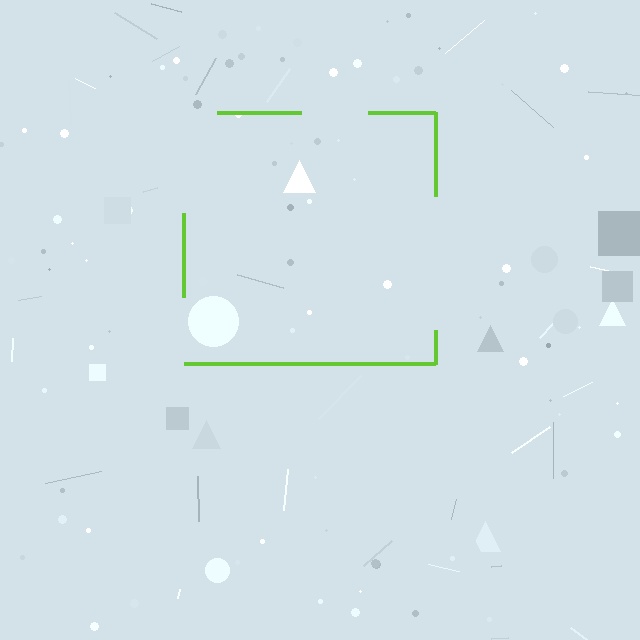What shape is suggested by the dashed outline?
The dashed outline suggests a square.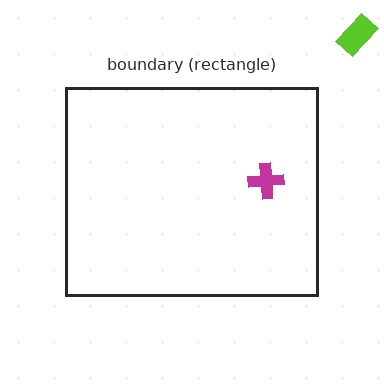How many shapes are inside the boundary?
1 inside, 1 outside.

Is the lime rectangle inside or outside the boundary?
Outside.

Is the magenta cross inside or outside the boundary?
Inside.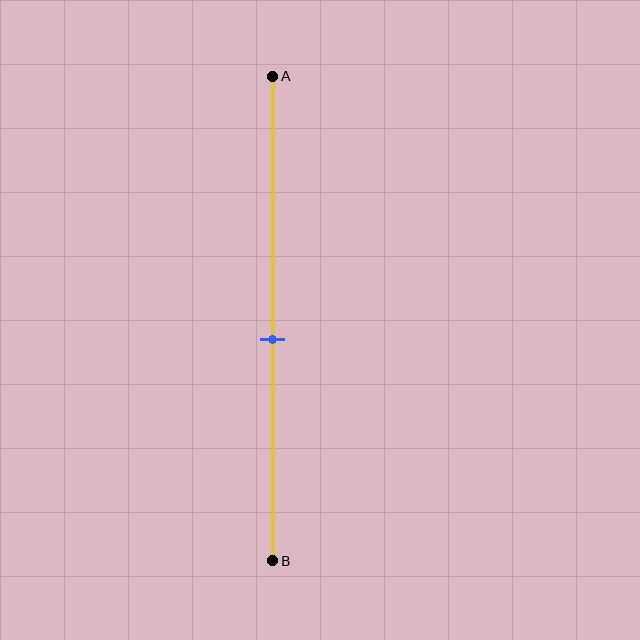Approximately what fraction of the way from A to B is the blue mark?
The blue mark is approximately 55% of the way from A to B.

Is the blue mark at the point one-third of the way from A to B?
No, the mark is at about 55% from A, not at the 33% one-third point.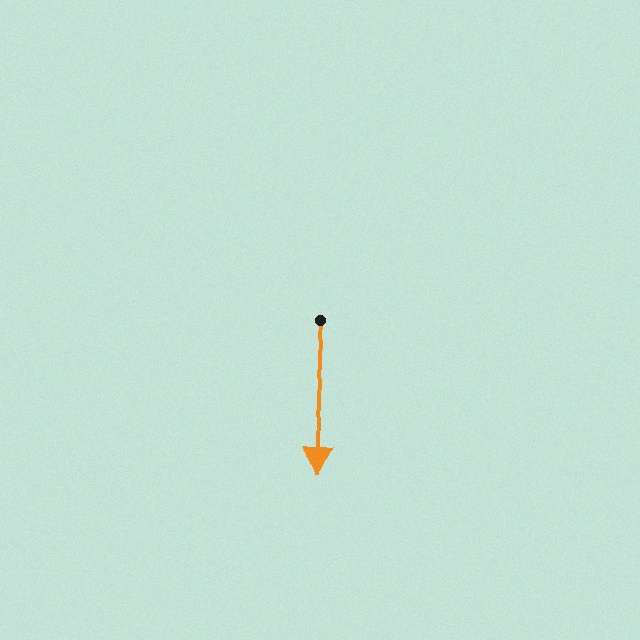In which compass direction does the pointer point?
South.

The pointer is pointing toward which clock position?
Roughly 6 o'clock.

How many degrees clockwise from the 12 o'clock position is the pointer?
Approximately 178 degrees.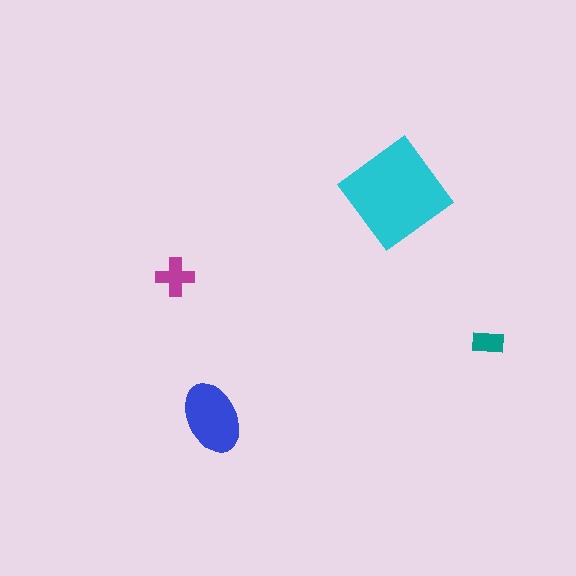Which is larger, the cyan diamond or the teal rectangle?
The cyan diamond.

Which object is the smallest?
The teal rectangle.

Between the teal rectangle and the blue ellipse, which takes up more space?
The blue ellipse.